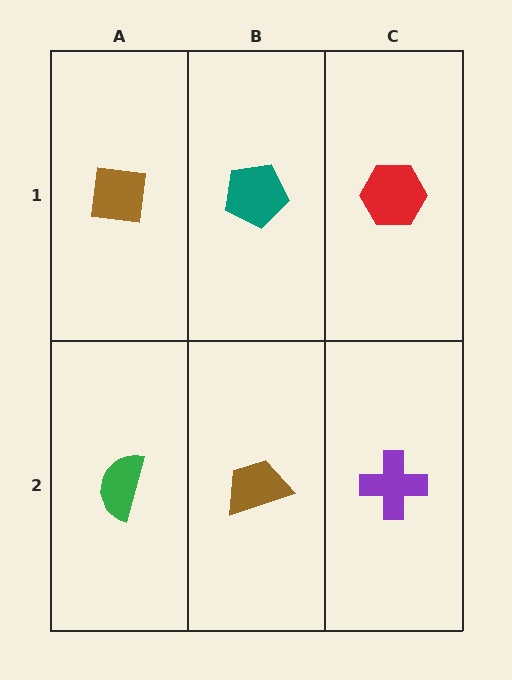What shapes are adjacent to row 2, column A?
A brown square (row 1, column A), a brown trapezoid (row 2, column B).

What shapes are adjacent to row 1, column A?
A green semicircle (row 2, column A), a teal pentagon (row 1, column B).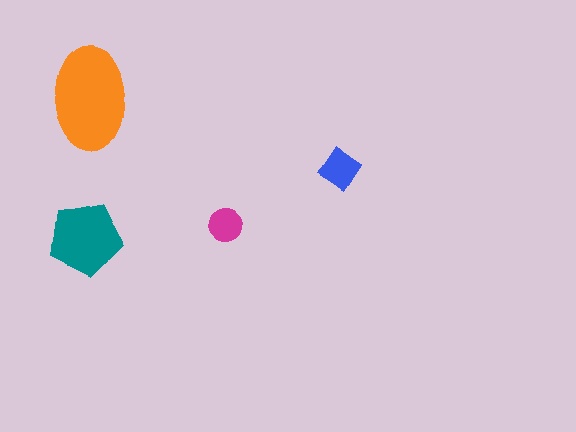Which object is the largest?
The orange ellipse.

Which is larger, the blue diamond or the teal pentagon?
The teal pentagon.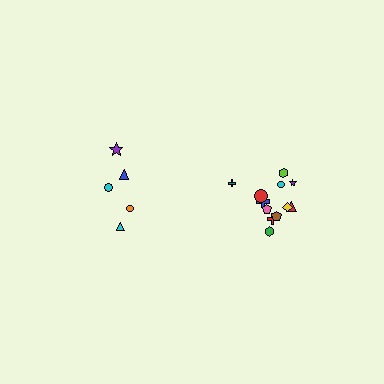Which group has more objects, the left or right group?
The right group.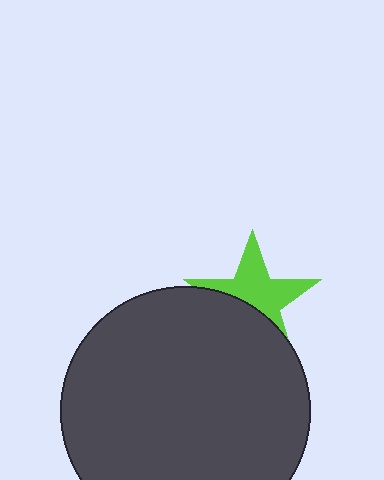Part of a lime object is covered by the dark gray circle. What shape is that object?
It is a star.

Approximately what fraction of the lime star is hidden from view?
Roughly 44% of the lime star is hidden behind the dark gray circle.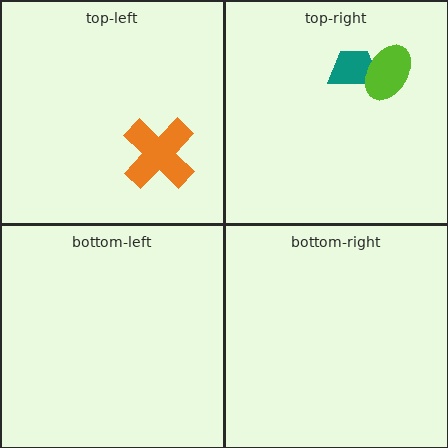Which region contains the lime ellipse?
The top-right region.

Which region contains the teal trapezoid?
The top-right region.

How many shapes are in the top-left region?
1.